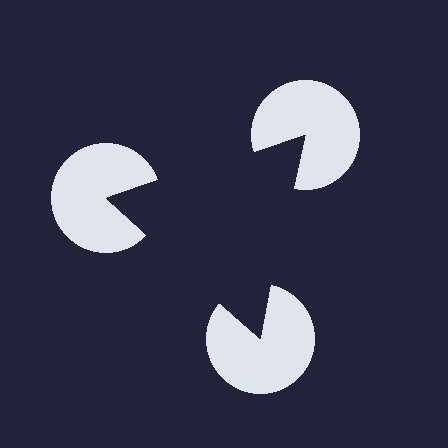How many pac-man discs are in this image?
There are 3 — one at each vertex of the illusory triangle.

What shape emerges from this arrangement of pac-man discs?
An illusory triangle — its edges are inferred from the aligned wedge cuts in the pac-man discs, not physically drawn.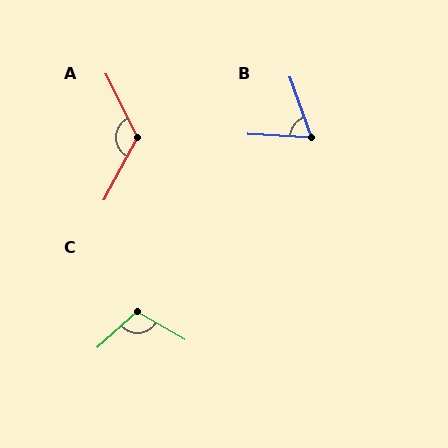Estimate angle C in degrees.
Approximately 107 degrees.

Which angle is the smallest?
B, at approximately 68 degrees.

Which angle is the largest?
A, at approximately 125 degrees.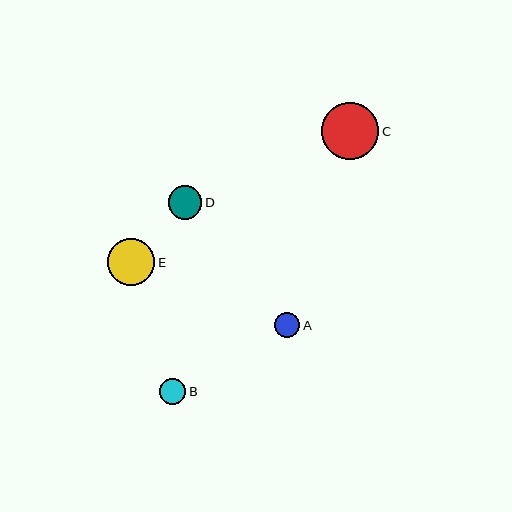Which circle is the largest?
Circle C is the largest with a size of approximately 57 pixels.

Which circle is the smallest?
Circle A is the smallest with a size of approximately 26 pixels.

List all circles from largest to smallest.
From largest to smallest: C, E, D, B, A.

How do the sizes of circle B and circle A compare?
Circle B and circle A are approximately the same size.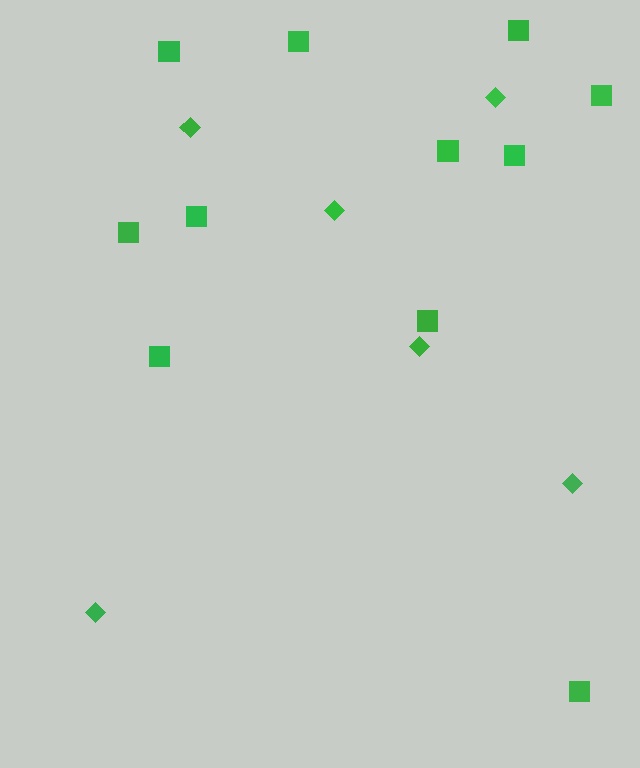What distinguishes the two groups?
There are 2 groups: one group of diamonds (6) and one group of squares (11).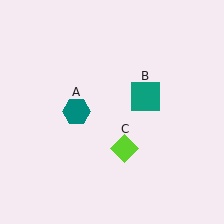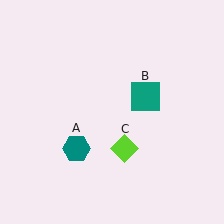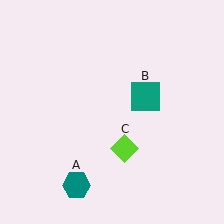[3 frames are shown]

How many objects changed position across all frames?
1 object changed position: teal hexagon (object A).